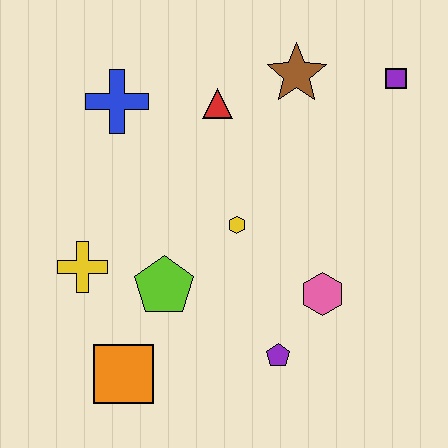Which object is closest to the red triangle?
The brown star is closest to the red triangle.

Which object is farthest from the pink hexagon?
The blue cross is farthest from the pink hexagon.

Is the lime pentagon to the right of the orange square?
Yes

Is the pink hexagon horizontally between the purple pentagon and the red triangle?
No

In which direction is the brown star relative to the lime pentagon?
The brown star is above the lime pentagon.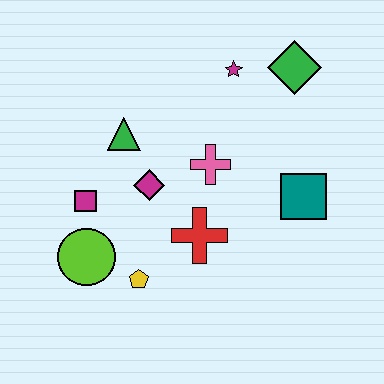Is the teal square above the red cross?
Yes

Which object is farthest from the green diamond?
The lime circle is farthest from the green diamond.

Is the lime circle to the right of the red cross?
No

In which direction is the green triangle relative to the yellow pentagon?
The green triangle is above the yellow pentagon.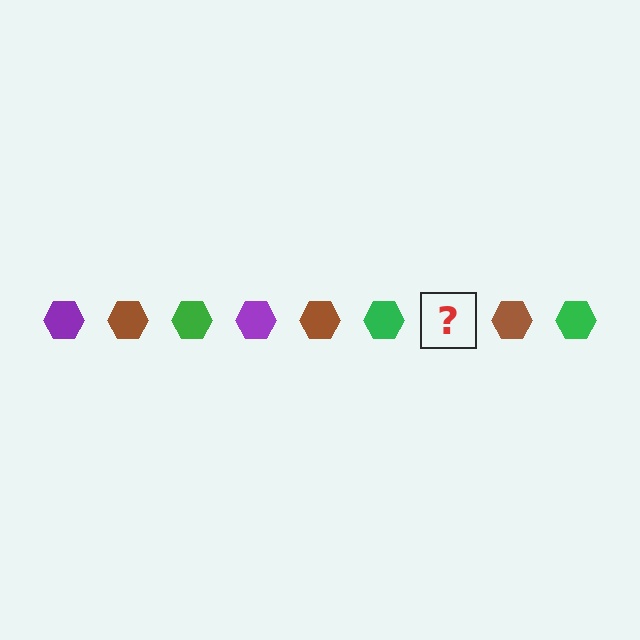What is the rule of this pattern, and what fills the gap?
The rule is that the pattern cycles through purple, brown, green hexagons. The gap should be filled with a purple hexagon.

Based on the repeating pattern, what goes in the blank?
The blank should be a purple hexagon.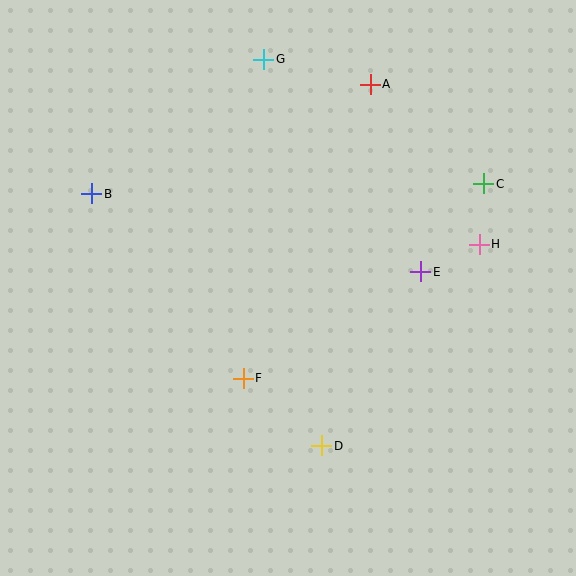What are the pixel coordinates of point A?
Point A is at (370, 84).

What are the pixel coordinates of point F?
Point F is at (243, 378).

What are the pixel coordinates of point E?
Point E is at (421, 272).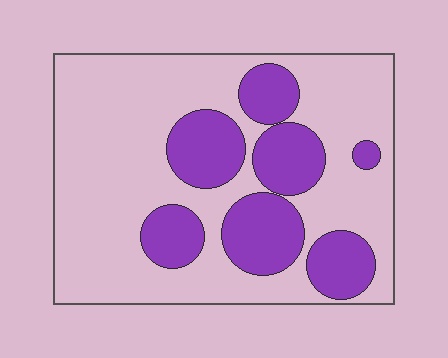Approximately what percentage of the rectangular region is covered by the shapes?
Approximately 30%.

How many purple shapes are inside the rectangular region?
7.